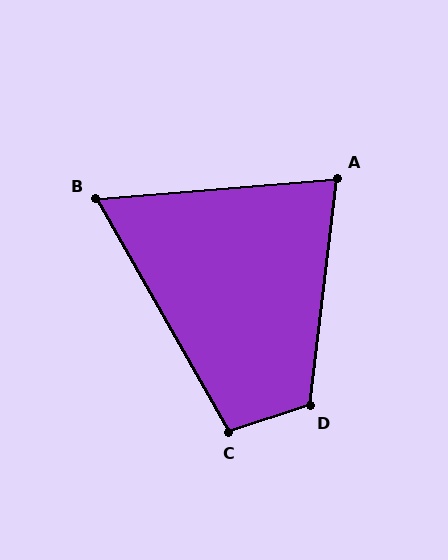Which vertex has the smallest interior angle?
B, at approximately 65 degrees.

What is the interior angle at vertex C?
Approximately 102 degrees (obtuse).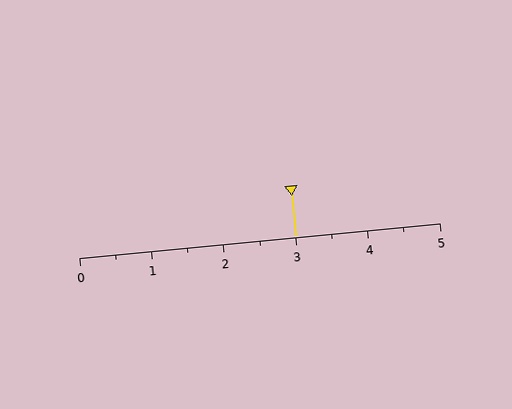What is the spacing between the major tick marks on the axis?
The major ticks are spaced 1 apart.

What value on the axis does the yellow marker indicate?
The marker indicates approximately 3.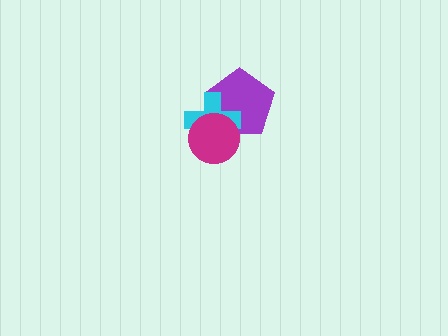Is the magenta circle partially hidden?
No, no other shape covers it.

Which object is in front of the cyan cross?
The magenta circle is in front of the cyan cross.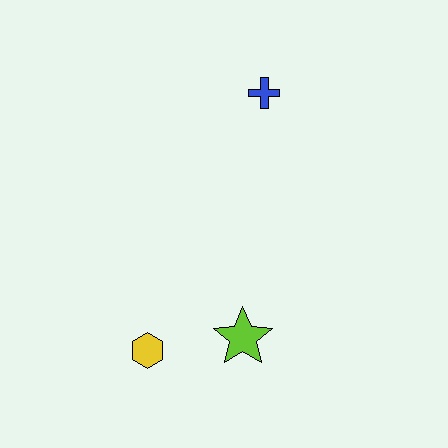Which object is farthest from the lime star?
The blue cross is farthest from the lime star.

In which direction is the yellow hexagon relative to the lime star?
The yellow hexagon is to the left of the lime star.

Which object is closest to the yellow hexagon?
The lime star is closest to the yellow hexagon.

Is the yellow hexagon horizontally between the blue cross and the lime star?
No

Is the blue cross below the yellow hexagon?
No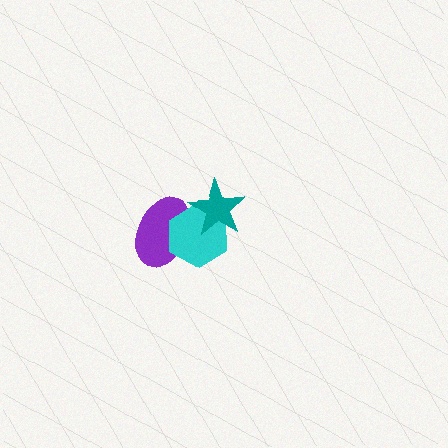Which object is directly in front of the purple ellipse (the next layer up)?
The cyan hexagon is directly in front of the purple ellipse.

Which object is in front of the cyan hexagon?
The teal star is in front of the cyan hexagon.